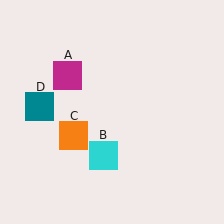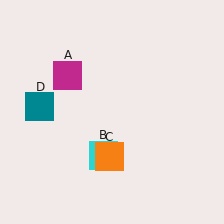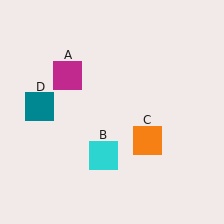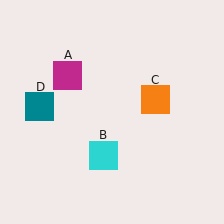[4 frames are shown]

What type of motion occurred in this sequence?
The orange square (object C) rotated counterclockwise around the center of the scene.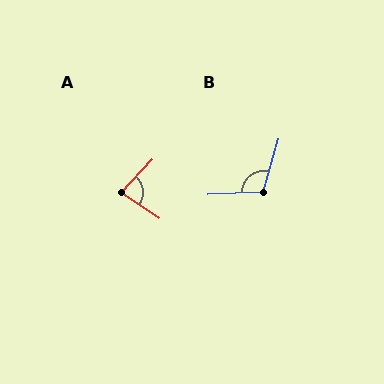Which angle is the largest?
B, at approximately 109 degrees.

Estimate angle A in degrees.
Approximately 81 degrees.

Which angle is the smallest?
A, at approximately 81 degrees.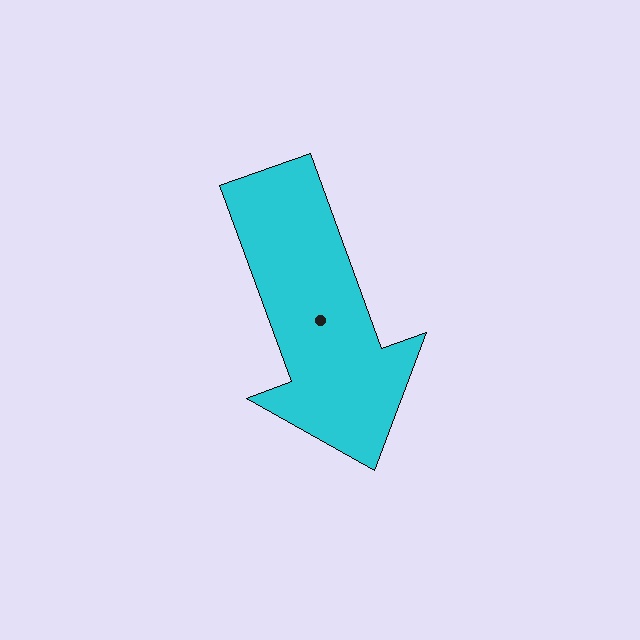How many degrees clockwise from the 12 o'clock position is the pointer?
Approximately 160 degrees.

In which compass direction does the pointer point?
South.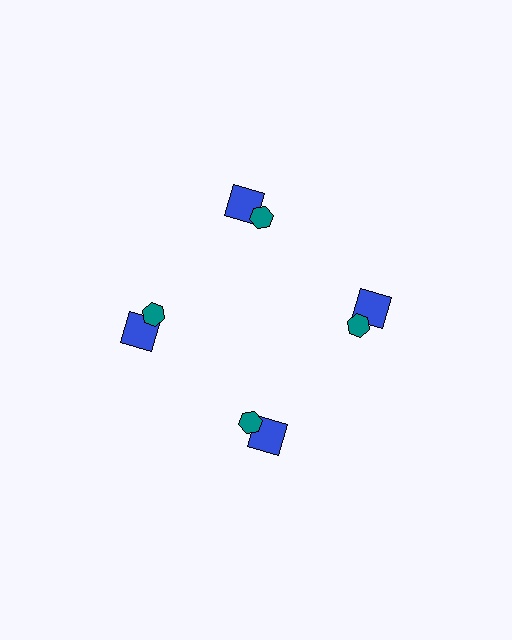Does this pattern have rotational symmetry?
Yes, this pattern has 4-fold rotational symmetry. It looks the same after rotating 90 degrees around the center.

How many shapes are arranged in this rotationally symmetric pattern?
There are 8 shapes, arranged in 4 groups of 2.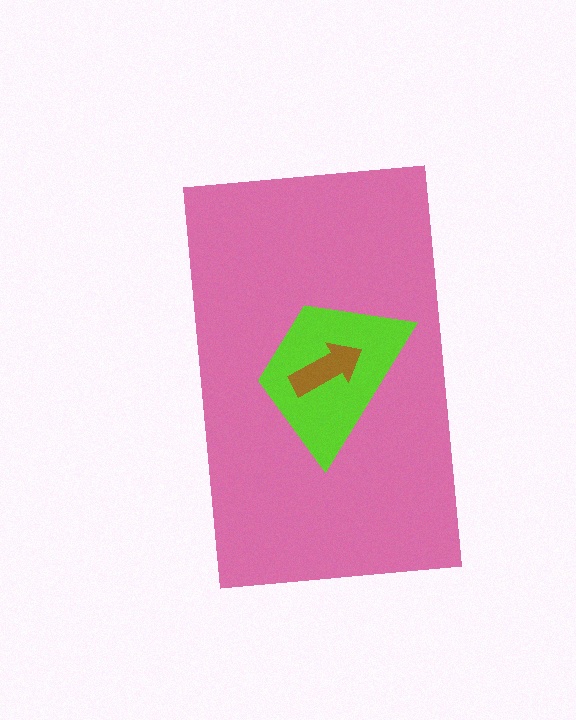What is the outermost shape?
The pink rectangle.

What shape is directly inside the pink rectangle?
The lime trapezoid.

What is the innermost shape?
The brown arrow.